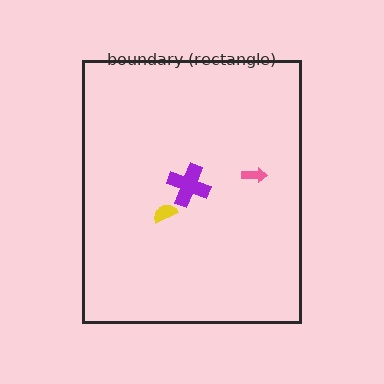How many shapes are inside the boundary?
3 inside, 0 outside.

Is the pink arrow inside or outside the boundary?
Inside.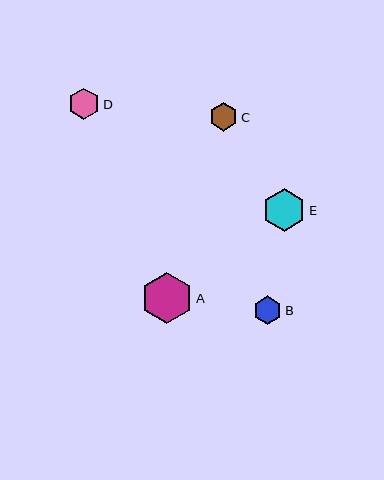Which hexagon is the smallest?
Hexagon B is the smallest with a size of approximately 28 pixels.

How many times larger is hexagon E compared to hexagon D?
Hexagon E is approximately 1.4 times the size of hexagon D.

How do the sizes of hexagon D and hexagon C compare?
Hexagon D and hexagon C are approximately the same size.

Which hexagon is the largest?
Hexagon A is the largest with a size of approximately 51 pixels.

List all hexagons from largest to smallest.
From largest to smallest: A, E, D, C, B.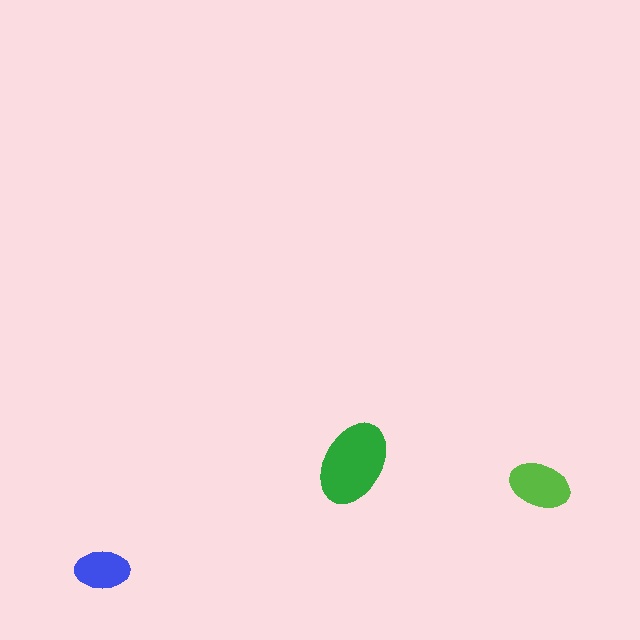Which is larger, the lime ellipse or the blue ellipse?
The lime one.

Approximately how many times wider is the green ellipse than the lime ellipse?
About 1.5 times wider.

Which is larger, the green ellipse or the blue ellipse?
The green one.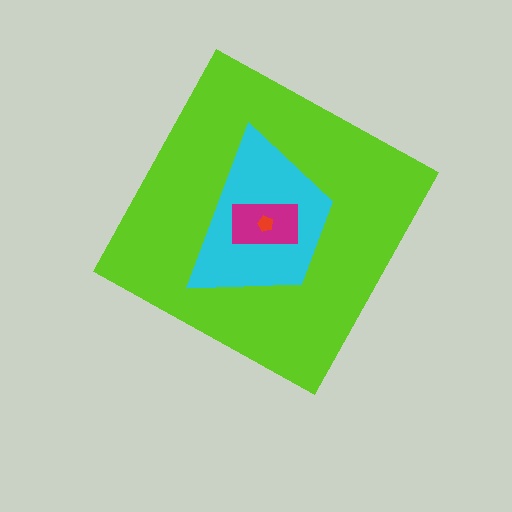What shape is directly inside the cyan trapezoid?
The magenta rectangle.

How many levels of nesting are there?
4.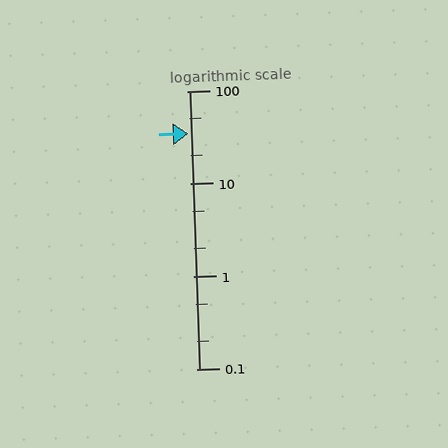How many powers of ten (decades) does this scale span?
The scale spans 3 decades, from 0.1 to 100.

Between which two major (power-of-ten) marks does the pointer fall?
The pointer is between 10 and 100.